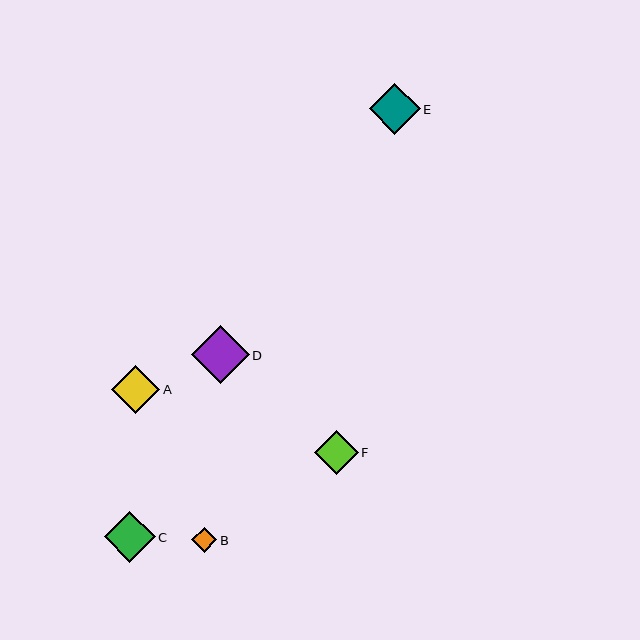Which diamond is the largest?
Diamond D is the largest with a size of approximately 58 pixels.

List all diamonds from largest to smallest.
From largest to smallest: D, E, C, A, F, B.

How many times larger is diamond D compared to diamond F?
Diamond D is approximately 1.3 times the size of diamond F.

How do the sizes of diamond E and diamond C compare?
Diamond E and diamond C are approximately the same size.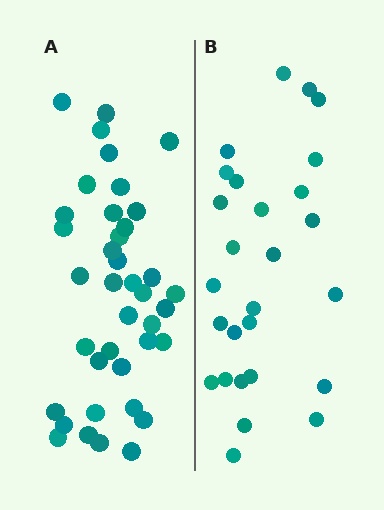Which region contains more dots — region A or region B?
Region A (the left region) has more dots.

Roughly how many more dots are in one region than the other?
Region A has roughly 12 or so more dots than region B.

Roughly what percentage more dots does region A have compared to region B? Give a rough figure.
About 45% more.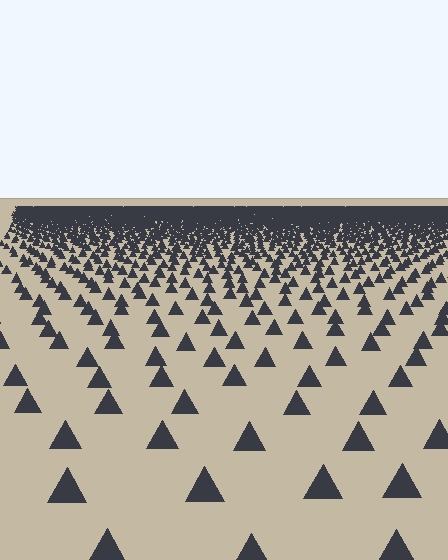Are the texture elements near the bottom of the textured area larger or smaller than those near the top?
Larger. Near the bottom, elements are closer to the viewer and appear at a bigger on-screen size.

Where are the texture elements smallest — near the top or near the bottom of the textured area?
Near the top.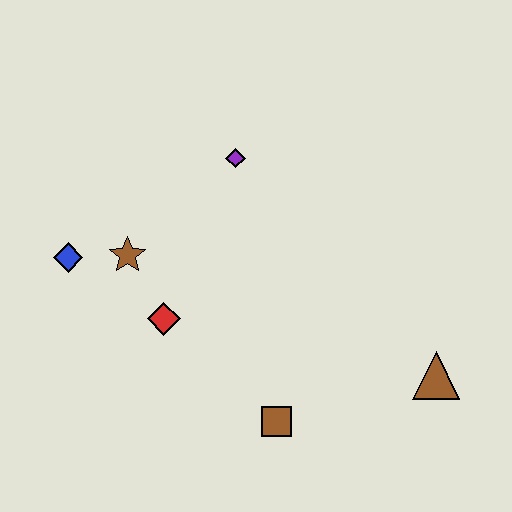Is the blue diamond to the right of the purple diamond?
No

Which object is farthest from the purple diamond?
The brown triangle is farthest from the purple diamond.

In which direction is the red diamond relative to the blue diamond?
The red diamond is to the right of the blue diamond.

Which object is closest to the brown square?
The red diamond is closest to the brown square.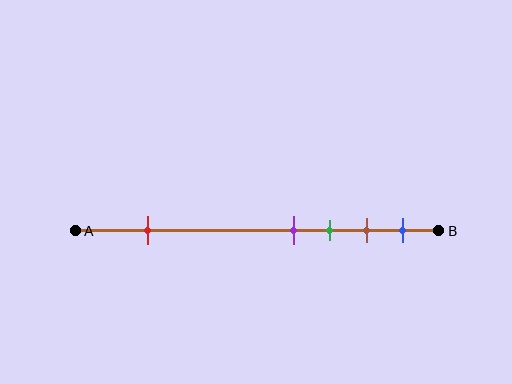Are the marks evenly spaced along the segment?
No, the marks are not evenly spaced.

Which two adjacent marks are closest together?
The purple and green marks are the closest adjacent pair.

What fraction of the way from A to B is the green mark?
The green mark is approximately 70% (0.7) of the way from A to B.